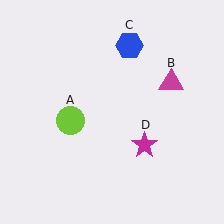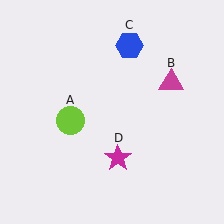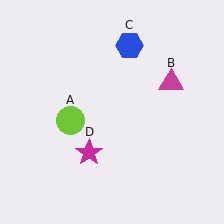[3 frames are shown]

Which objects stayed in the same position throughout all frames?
Lime circle (object A) and magenta triangle (object B) and blue hexagon (object C) remained stationary.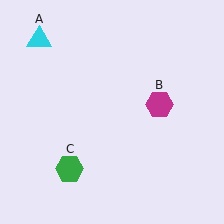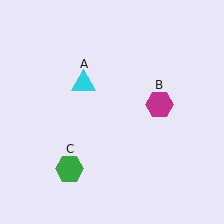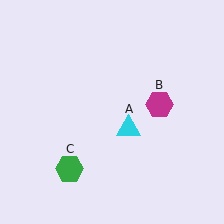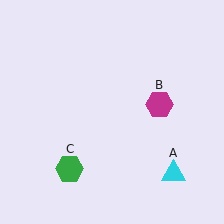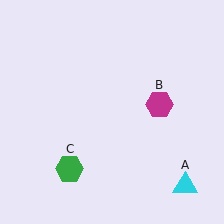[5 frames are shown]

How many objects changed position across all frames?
1 object changed position: cyan triangle (object A).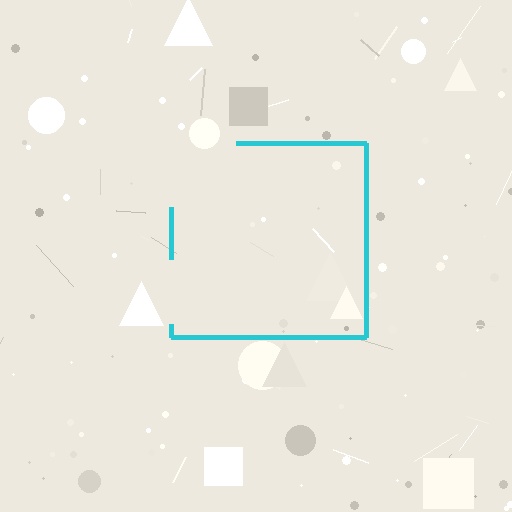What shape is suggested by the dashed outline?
The dashed outline suggests a square.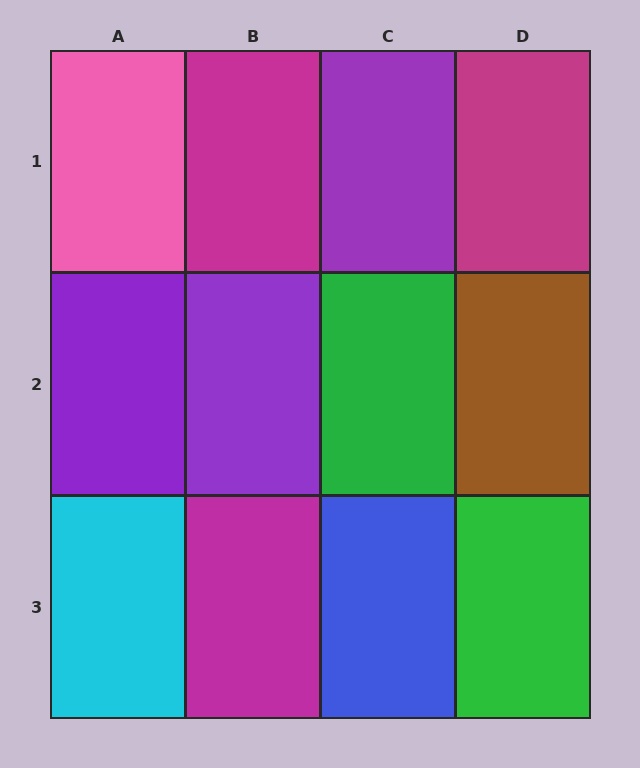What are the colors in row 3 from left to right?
Cyan, magenta, blue, green.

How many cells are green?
2 cells are green.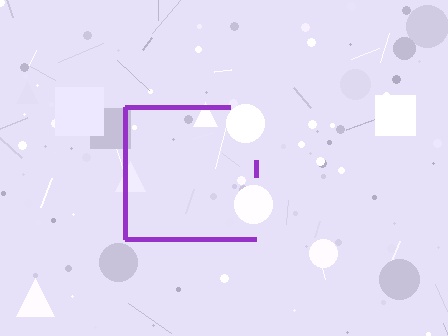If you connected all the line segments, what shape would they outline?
They would outline a square.